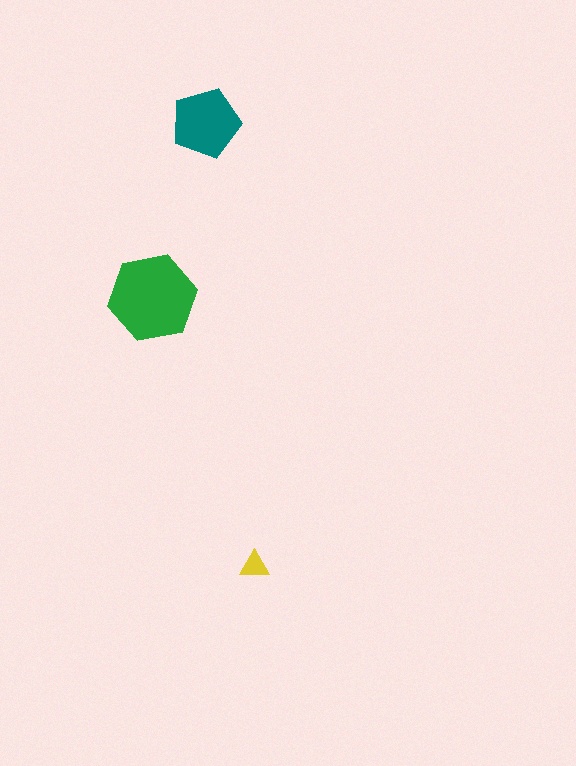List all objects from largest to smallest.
The green hexagon, the teal pentagon, the yellow triangle.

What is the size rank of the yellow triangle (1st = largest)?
3rd.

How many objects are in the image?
There are 3 objects in the image.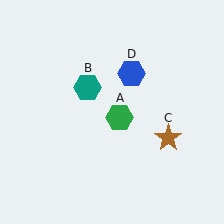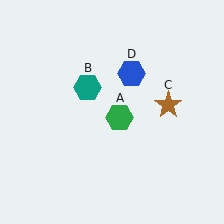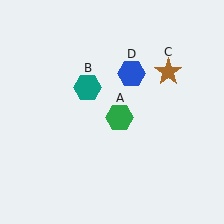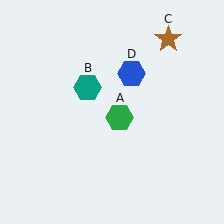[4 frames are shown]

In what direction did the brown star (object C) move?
The brown star (object C) moved up.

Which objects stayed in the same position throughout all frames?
Green hexagon (object A) and teal hexagon (object B) and blue hexagon (object D) remained stationary.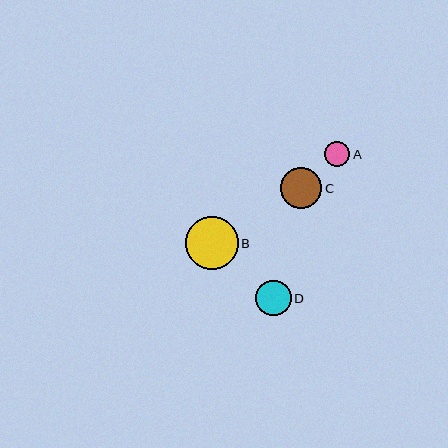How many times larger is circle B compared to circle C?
Circle B is approximately 1.3 times the size of circle C.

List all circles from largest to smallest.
From largest to smallest: B, C, D, A.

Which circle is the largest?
Circle B is the largest with a size of approximately 53 pixels.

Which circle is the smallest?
Circle A is the smallest with a size of approximately 25 pixels.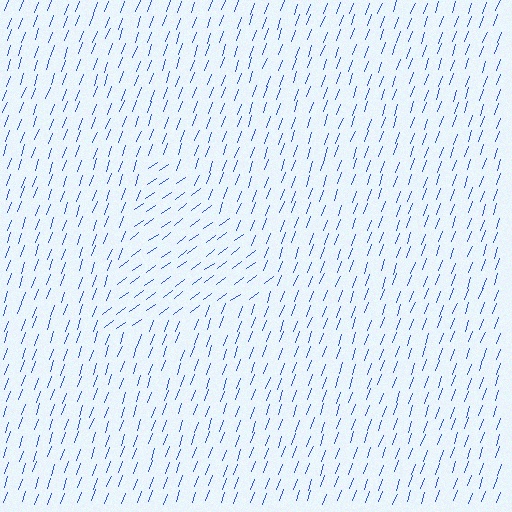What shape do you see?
I see a triangle.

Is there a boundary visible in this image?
Yes, there is a texture boundary formed by a change in line orientation.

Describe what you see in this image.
The image is filled with small blue line segments. A triangle region in the image has lines oriented differently from the surrounding lines, creating a visible texture boundary.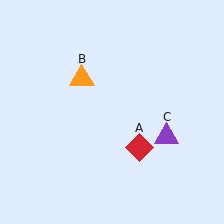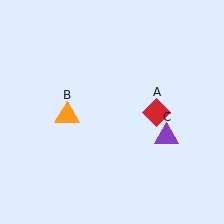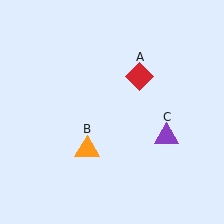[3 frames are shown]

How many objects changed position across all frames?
2 objects changed position: red diamond (object A), orange triangle (object B).